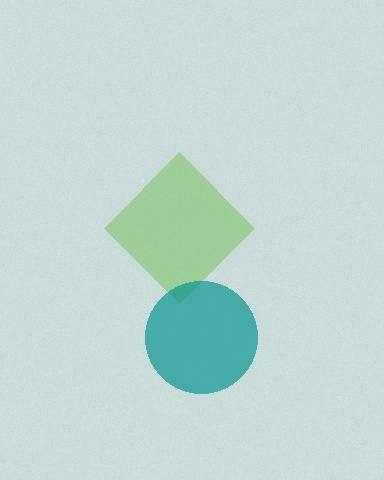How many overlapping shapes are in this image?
There are 2 overlapping shapes in the image.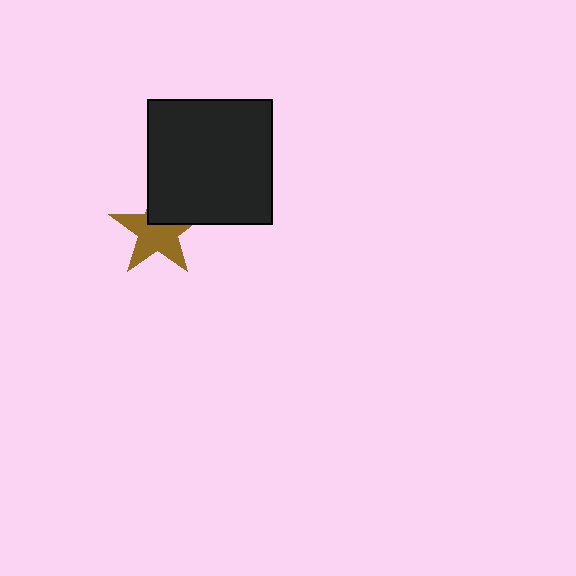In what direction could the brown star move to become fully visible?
The brown star could move toward the lower-left. That would shift it out from behind the black square entirely.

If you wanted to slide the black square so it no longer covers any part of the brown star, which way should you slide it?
Slide it toward the upper-right — that is the most direct way to separate the two shapes.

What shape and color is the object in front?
The object in front is a black square.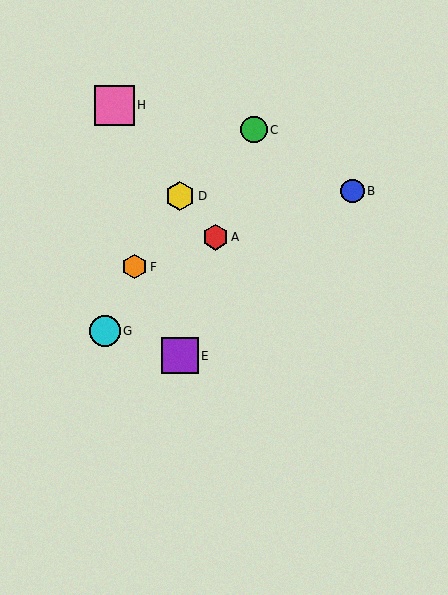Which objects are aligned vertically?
Objects D, E are aligned vertically.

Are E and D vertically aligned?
Yes, both are at x≈180.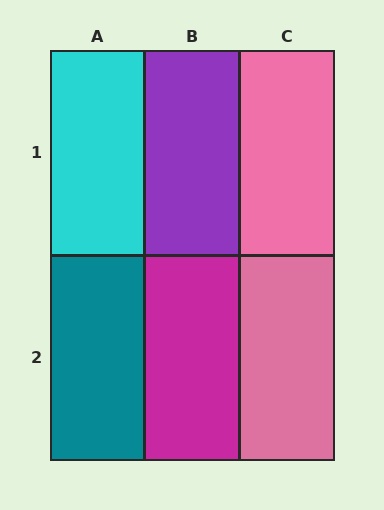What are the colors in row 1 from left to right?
Cyan, purple, pink.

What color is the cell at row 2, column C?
Pink.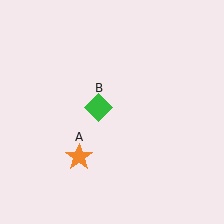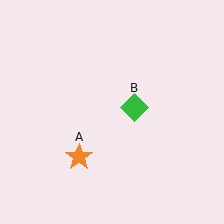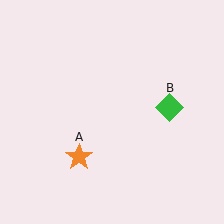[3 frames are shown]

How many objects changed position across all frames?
1 object changed position: green diamond (object B).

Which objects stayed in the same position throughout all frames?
Orange star (object A) remained stationary.